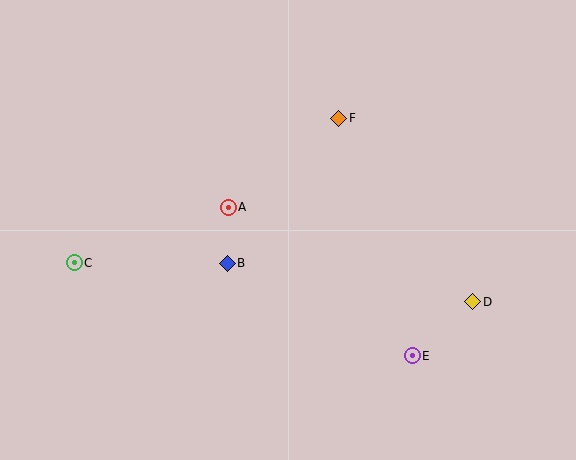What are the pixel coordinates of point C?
Point C is at (74, 263).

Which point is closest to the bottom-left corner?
Point C is closest to the bottom-left corner.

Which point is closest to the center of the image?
Point A at (228, 207) is closest to the center.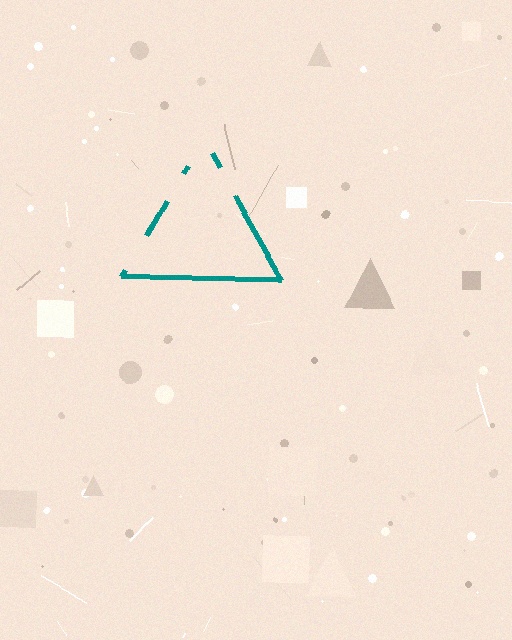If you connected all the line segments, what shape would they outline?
They would outline a triangle.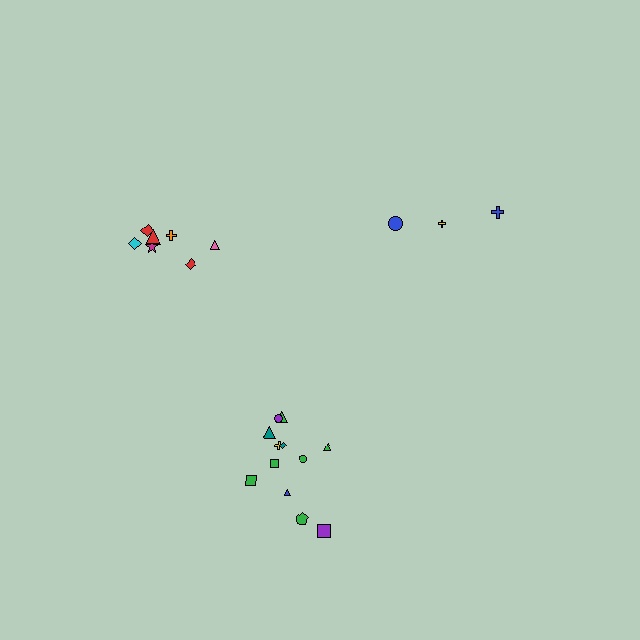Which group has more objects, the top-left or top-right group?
The top-left group.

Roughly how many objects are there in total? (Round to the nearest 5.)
Roughly 20 objects in total.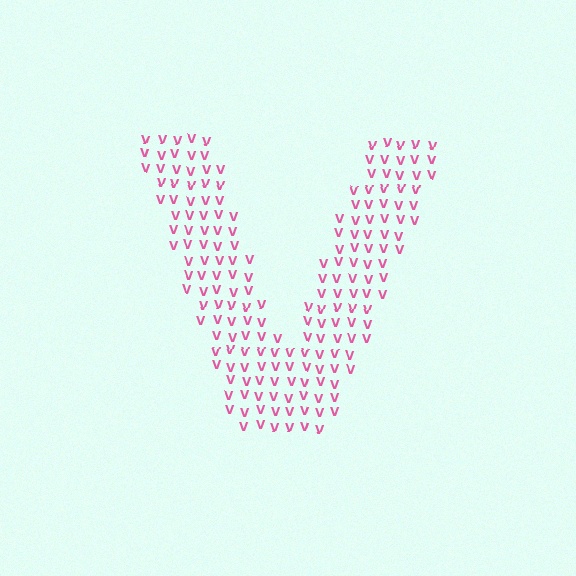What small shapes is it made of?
It is made of small letter V's.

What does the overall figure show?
The overall figure shows the letter V.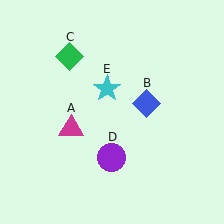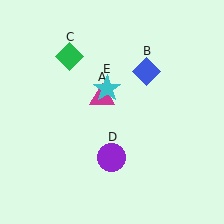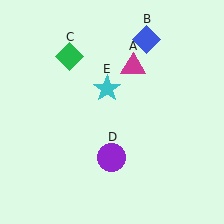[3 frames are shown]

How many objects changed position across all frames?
2 objects changed position: magenta triangle (object A), blue diamond (object B).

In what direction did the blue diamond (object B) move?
The blue diamond (object B) moved up.